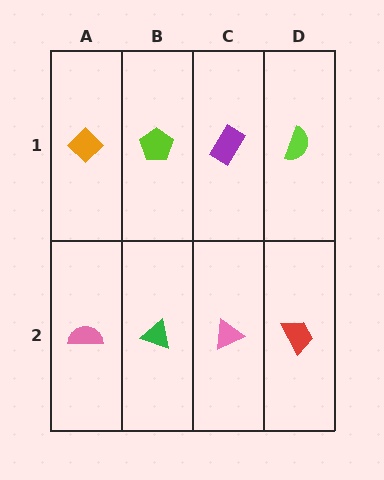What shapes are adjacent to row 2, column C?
A purple rectangle (row 1, column C), a green triangle (row 2, column B), a red trapezoid (row 2, column D).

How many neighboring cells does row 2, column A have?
2.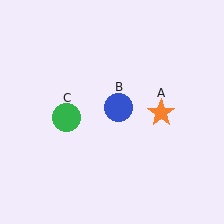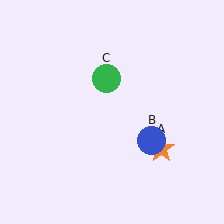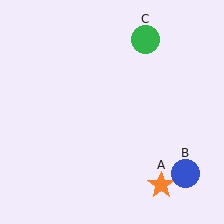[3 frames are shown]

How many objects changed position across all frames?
3 objects changed position: orange star (object A), blue circle (object B), green circle (object C).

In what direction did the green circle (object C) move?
The green circle (object C) moved up and to the right.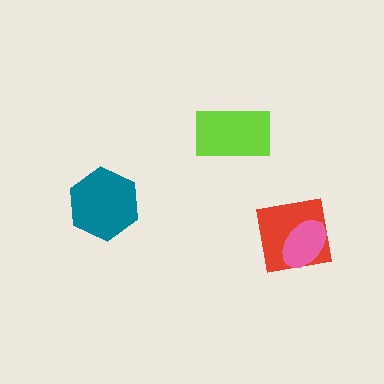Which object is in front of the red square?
The pink ellipse is in front of the red square.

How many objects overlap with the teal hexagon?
0 objects overlap with the teal hexagon.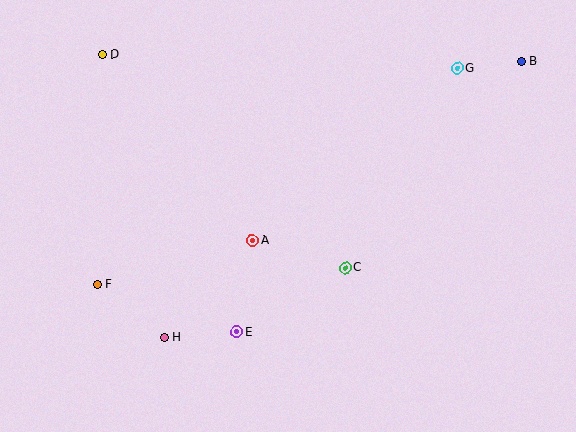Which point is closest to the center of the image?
Point A at (253, 240) is closest to the center.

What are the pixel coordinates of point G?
Point G is at (458, 68).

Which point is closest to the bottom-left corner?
Point F is closest to the bottom-left corner.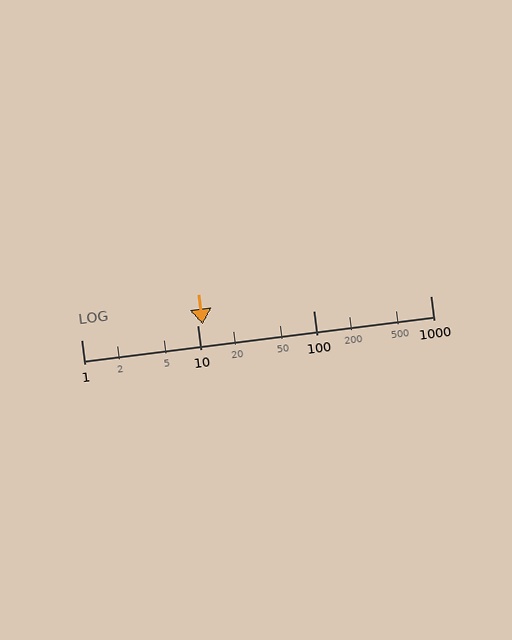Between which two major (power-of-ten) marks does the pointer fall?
The pointer is between 10 and 100.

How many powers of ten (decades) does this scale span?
The scale spans 3 decades, from 1 to 1000.